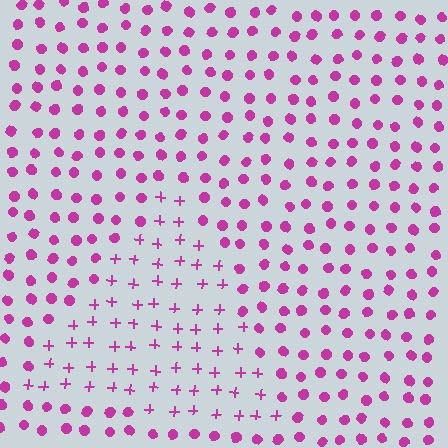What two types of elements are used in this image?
The image uses plus signs inside the triangle region and circles outside it.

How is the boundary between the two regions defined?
The boundary is defined by a change in element shape: plus signs inside vs. circles outside. All elements share the same color and spacing.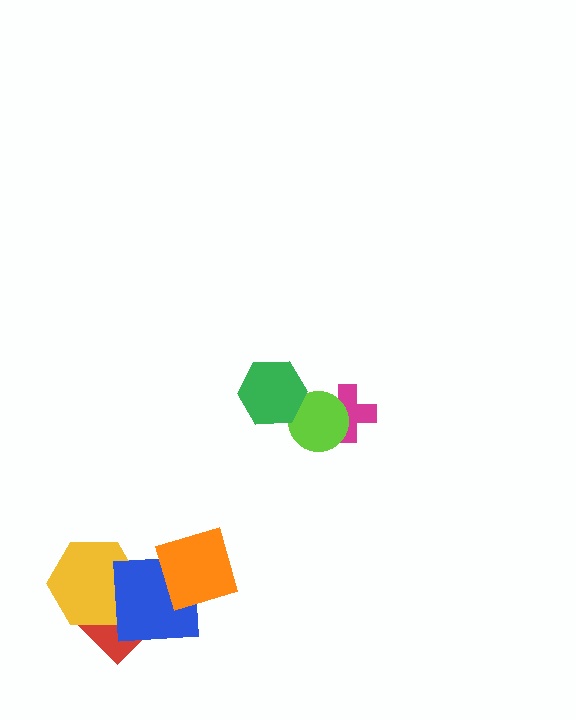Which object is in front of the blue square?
The orange diamond is in front of the blue square.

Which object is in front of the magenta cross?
The lime circle is in front of the magenta cross.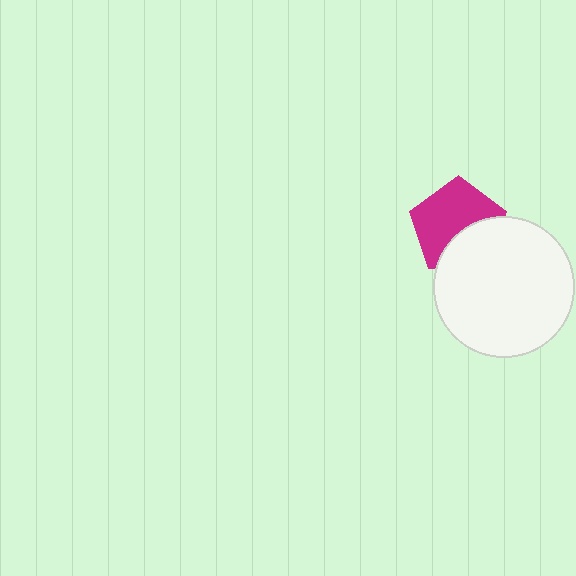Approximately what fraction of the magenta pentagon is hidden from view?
Roughly 37% of the magenta pentagon is hidden behind the white circle.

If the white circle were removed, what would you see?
You would see the complete magenta pentagon.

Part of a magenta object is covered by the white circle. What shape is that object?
It is a pentagon.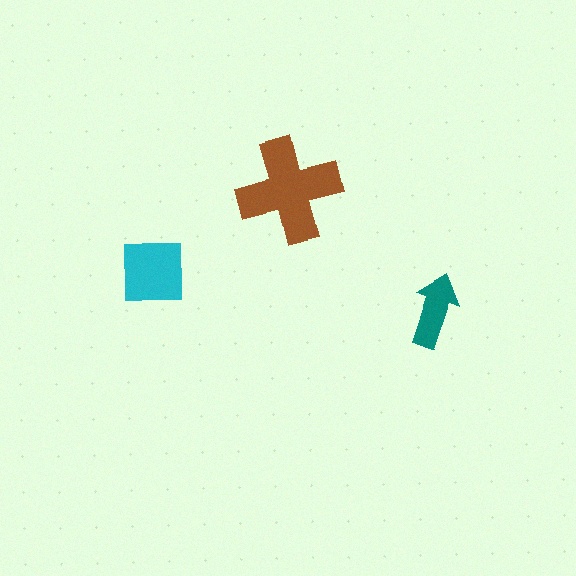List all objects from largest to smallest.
The brown cross, the cyan square, the teal arrow.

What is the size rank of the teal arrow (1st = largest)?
3rd.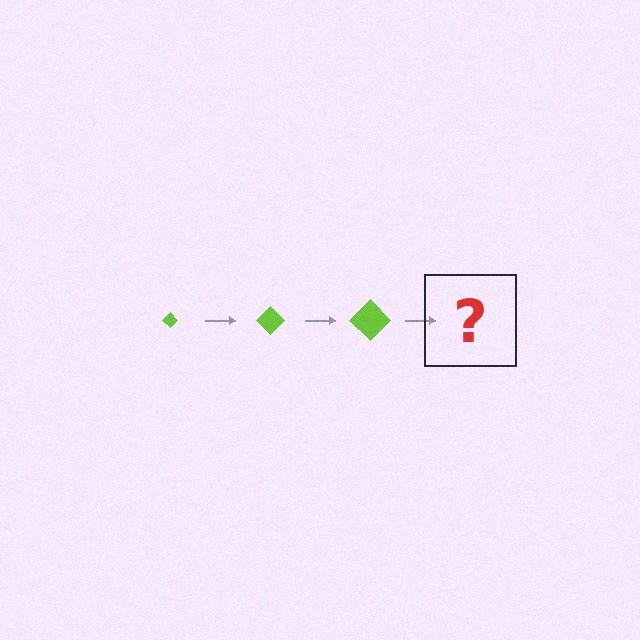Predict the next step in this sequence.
The next step is a lime diamond, larger than the previous one.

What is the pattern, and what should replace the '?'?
The pattern is that the diamond gets progressively larger each step. The '?' should be a lime diamond, larger than the previous one.